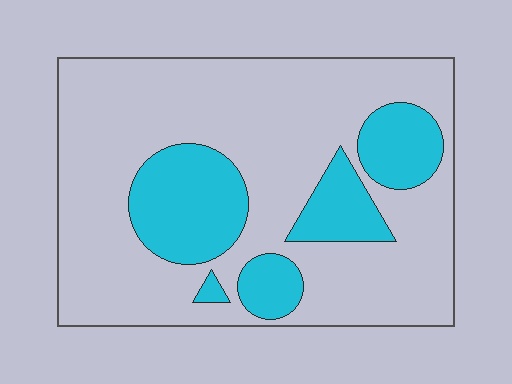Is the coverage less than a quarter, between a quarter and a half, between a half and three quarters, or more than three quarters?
Between a quarter and a half.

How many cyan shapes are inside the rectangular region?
5.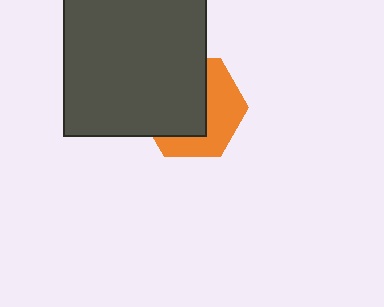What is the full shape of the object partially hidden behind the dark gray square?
The partially hidden object is an orange hexagon.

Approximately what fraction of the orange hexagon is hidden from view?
Roughly 57% of the orange hexagon is hidden behind the dark gray square.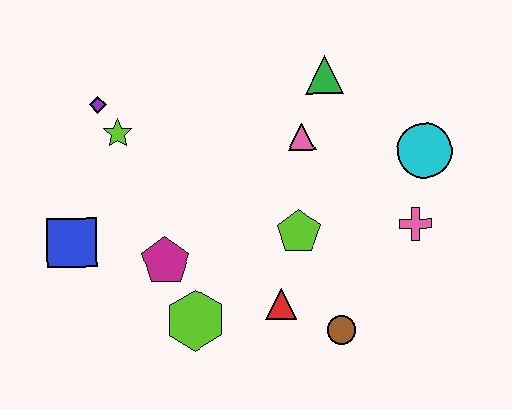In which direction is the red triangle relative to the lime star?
The red triangle is below the lime star.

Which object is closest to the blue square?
The magenta pentagon is closest to the blue square.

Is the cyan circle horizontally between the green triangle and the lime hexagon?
No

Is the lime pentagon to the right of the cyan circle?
No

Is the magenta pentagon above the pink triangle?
No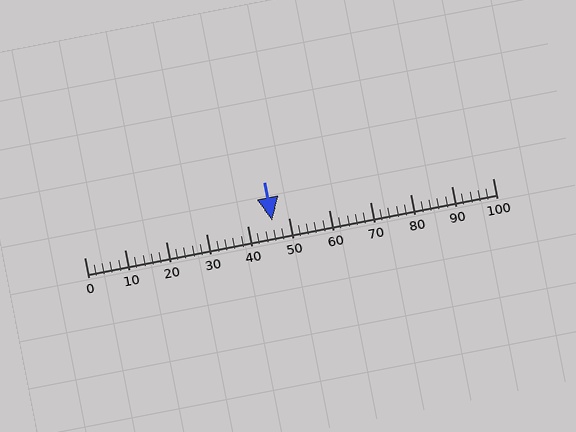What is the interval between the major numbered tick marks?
The major tick marks are spaced 10 units apart.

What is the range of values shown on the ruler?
The ruler shows values from 0 to 100.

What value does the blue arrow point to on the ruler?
The blue arrow points to approximately 46.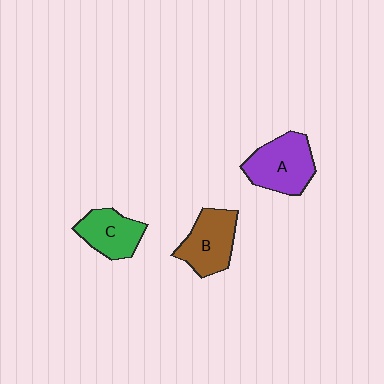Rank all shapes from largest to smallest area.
From largest to smallest: A (purple), B (brown), C (green).